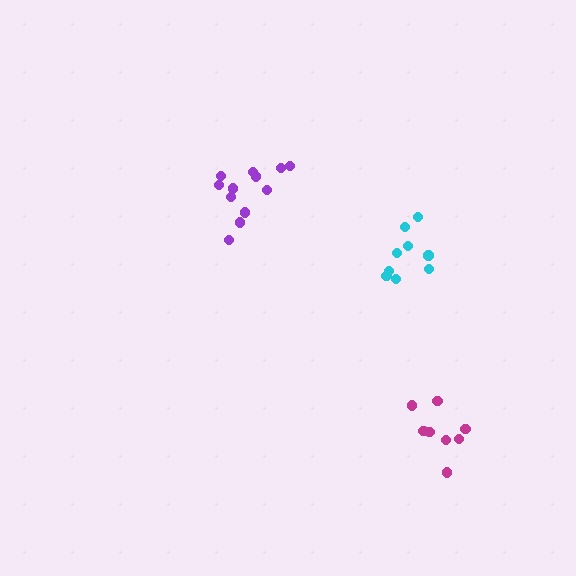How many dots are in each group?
Group 1: 8 dots, Group 2: 9 dots, Group 3: 13 dots (30 total).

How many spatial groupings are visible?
There are 3 spatial groupings.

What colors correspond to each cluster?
The clusters are colored: magenta, cyan, purple.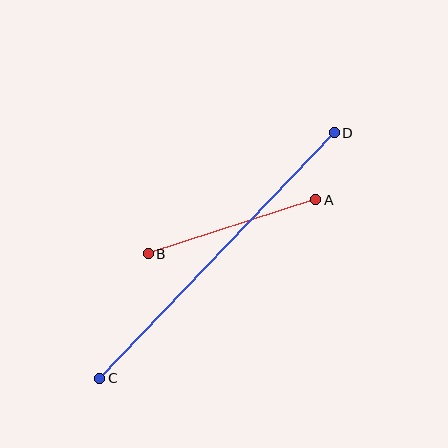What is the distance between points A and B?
The distance is approximately 176 pixels.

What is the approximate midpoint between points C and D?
The midpoint is at approximately (217, 255) pixels.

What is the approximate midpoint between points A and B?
The midpoint is at approximately (232, 227) pixels.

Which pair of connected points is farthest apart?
Points C and D are farthest apart.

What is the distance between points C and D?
The distance is approximately 339 pixels.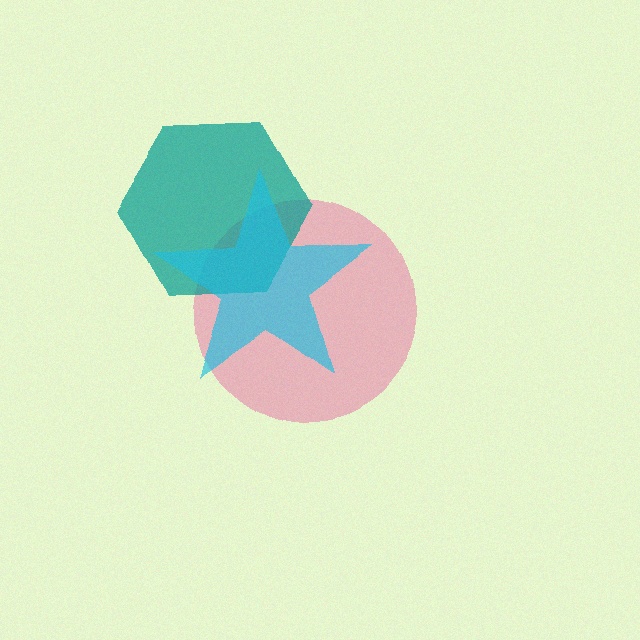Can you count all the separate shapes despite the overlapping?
Yes, there are 3 separate shapes.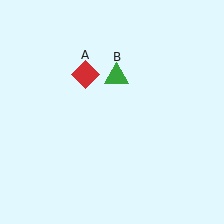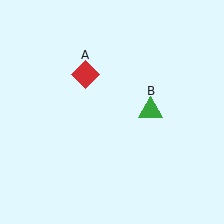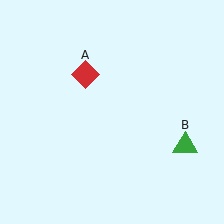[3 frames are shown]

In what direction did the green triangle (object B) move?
The green triangle (object B) moved down and to the right.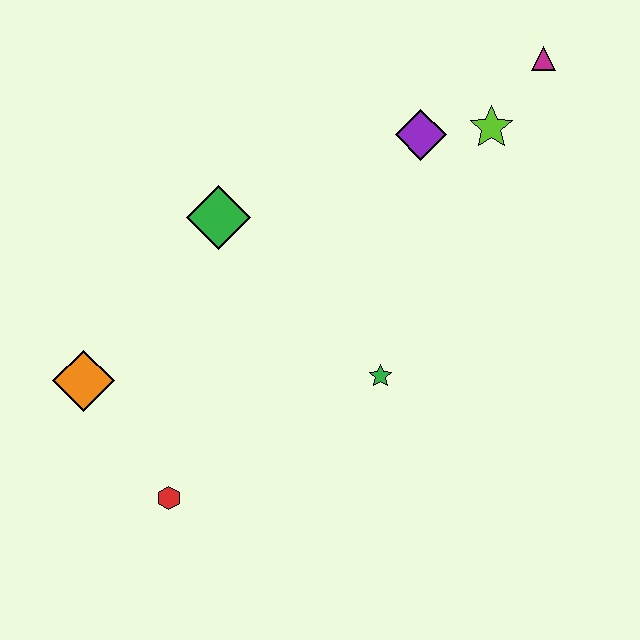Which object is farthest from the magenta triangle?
The red hexagon is farthest from the magenta triangle.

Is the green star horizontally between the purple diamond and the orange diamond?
Yes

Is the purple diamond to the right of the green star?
Yes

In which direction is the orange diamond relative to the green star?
The orange diamond is to the left of the green star.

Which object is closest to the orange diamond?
The red hexagon is closest to the orange diamond.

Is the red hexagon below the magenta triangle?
Yes